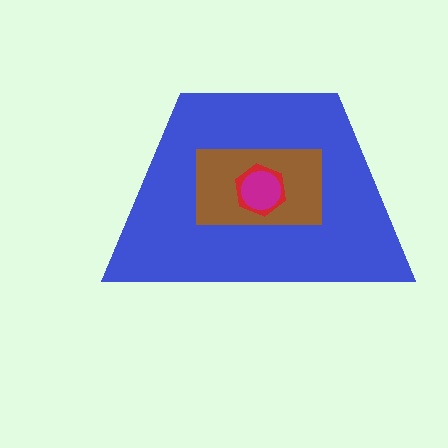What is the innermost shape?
The magenta circle.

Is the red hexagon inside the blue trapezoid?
Yes.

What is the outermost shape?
The blue trapezoid.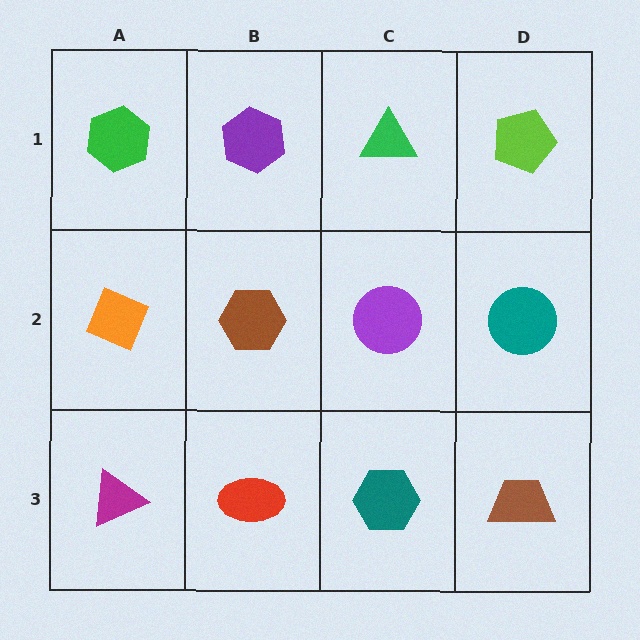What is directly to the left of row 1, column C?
A purple hexagon.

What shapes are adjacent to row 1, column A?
An orange diamond (row 2, column A), a purple hexagon (row 1, column B).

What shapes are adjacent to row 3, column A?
An orange diamond (row 2, column A), a red ellipse (row 3, column B).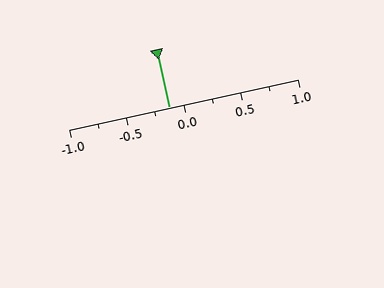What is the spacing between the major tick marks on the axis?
The major ticks are spaced 0.5 apart.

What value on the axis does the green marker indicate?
The marker indicates approximately -0.12.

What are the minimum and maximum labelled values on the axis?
The axis runs from -1.0 to 1.0.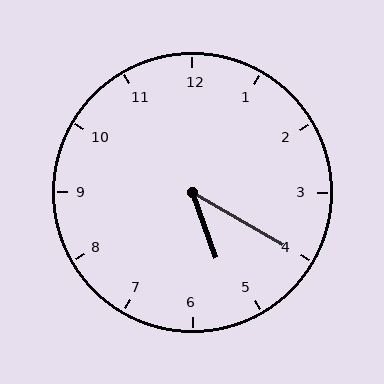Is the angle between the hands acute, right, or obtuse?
It is acute.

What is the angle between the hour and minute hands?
Approximately 40 degrees.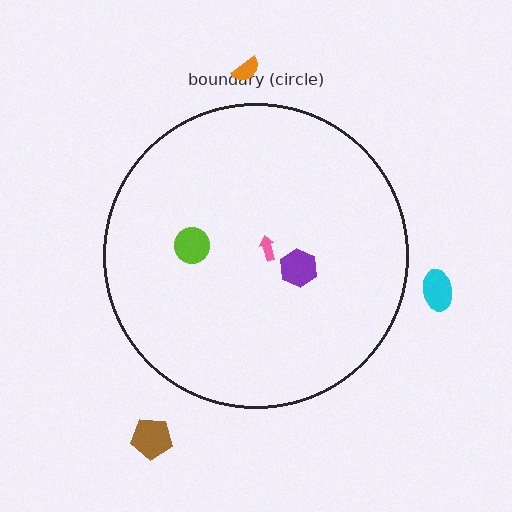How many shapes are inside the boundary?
3 inside, 3 outside.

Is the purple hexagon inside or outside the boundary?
Inside.